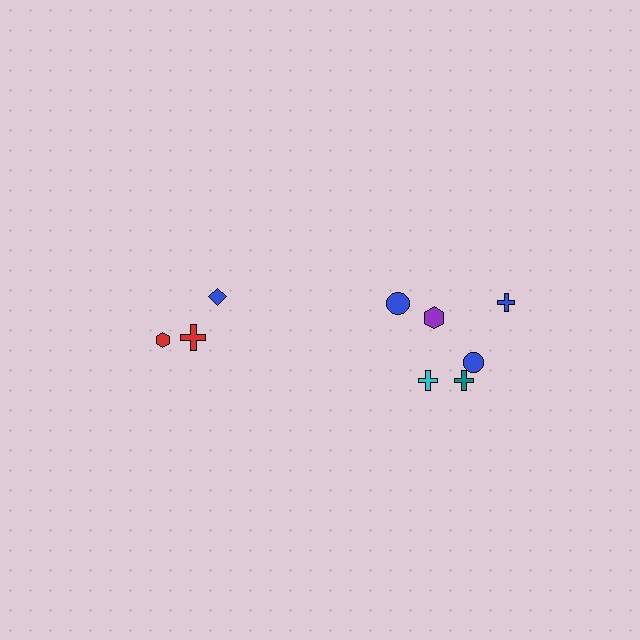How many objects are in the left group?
There are 3 objects.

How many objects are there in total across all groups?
There are 9 objects.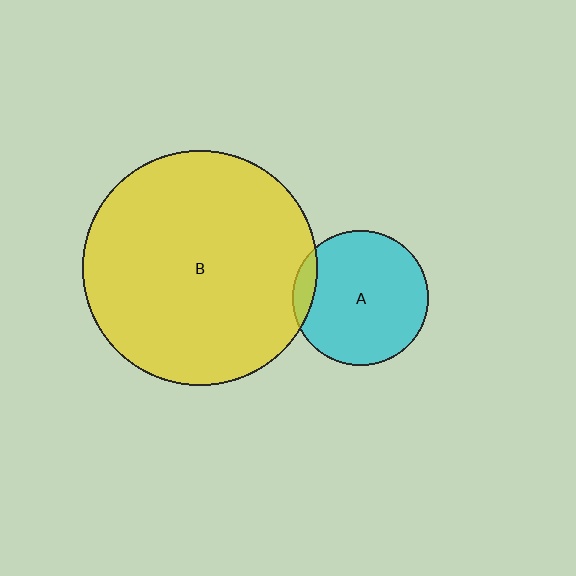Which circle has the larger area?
Circle B (yellow).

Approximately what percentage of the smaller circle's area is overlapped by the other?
Approximately 10%.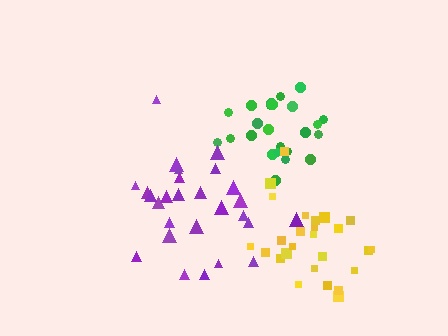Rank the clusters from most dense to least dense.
green, yellow, purple.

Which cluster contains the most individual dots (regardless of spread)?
Purple (27).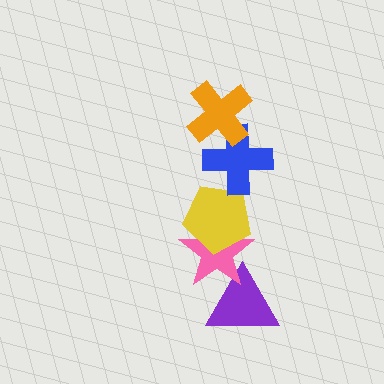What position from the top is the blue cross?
The blue cross is 2nd from the top.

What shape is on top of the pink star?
The yellow pentagon is on top of the pink star.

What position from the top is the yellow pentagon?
The yellow pentagon is 3rd from the top.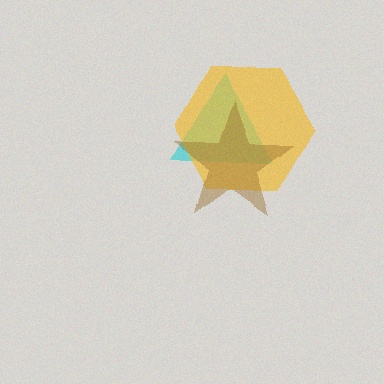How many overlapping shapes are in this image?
There are 3 overlapping shapes in the image.